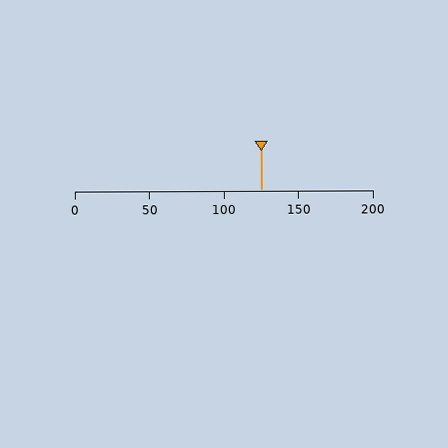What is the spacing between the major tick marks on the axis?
The major ticks are spaced 50 apart.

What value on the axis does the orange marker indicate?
The marker indicates approximately 125.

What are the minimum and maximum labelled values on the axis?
The axis runs from 0 to 200.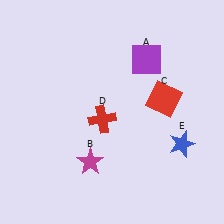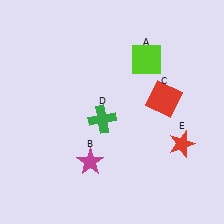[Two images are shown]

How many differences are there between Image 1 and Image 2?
There are 3 differences between the two images.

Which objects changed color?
A changed from purple to lime. D changed from red to green. E changed from blue to red.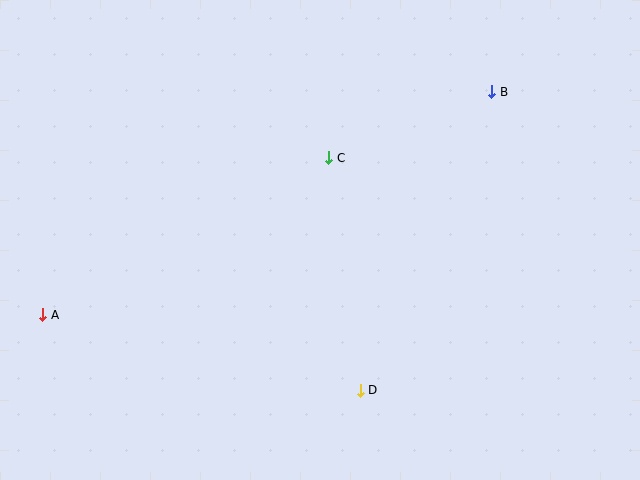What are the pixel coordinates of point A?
Point A is at (43, 315).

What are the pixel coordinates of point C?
Point C is at (329, 158).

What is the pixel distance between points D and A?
The distance between D and A is 326 pixels.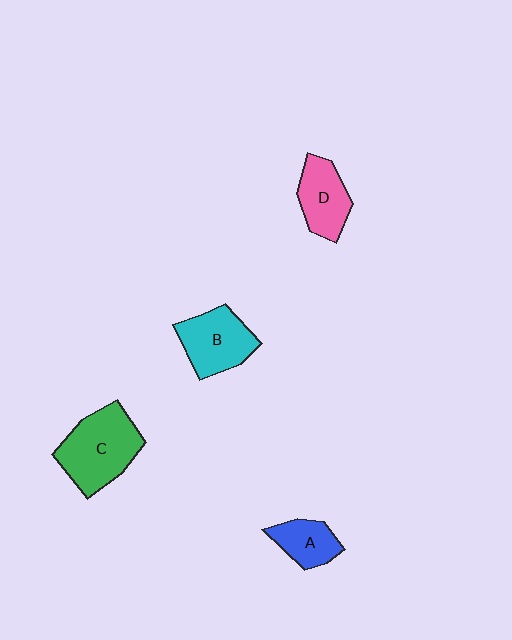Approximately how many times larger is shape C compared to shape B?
Approximately 1.3 times.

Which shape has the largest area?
Shape C (green).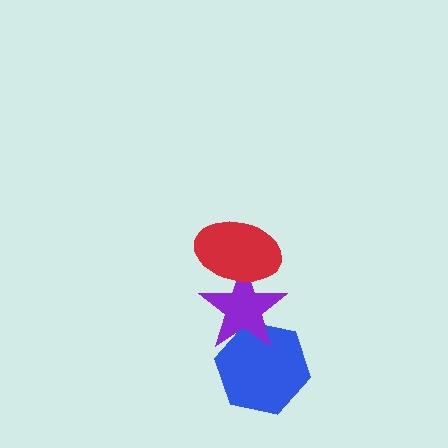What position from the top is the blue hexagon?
The blue hexagon is 3rd from the top.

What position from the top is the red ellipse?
The red ellipse is 1st from the top.